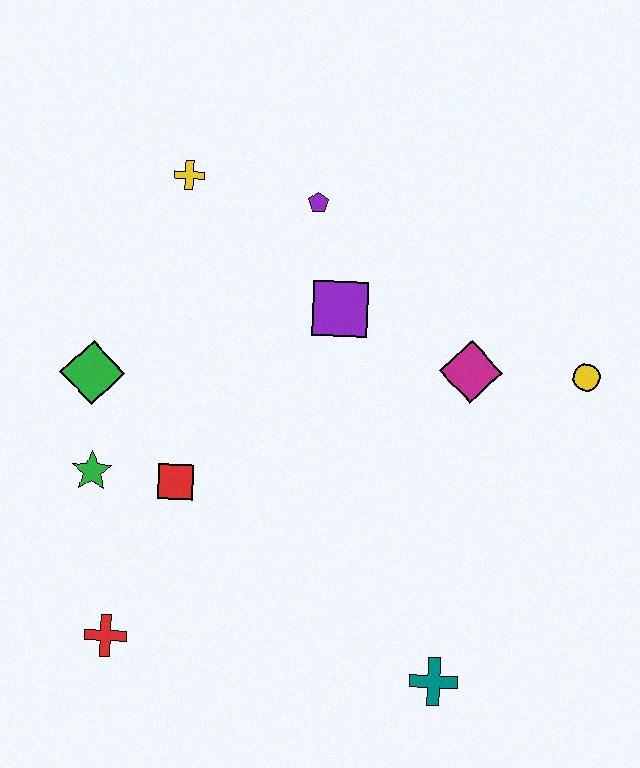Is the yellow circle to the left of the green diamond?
No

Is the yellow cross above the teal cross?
Yes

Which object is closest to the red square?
The green star is closest to the red square.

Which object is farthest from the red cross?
The yellow circle is farthest from the red cross.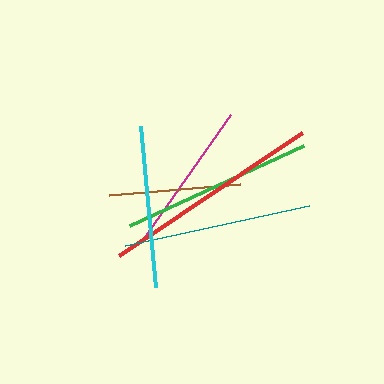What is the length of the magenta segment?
The magenta segment is approximately 157 pixels long.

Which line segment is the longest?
The red line is the longest at approximately 220 pixels.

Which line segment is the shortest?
The brown line is the shortest at approximately 131 pixels.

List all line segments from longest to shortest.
From longest to shortest: red, green, teal, cyan, magenta, brown.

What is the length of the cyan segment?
The cyan segment is approximately 162 pixels long.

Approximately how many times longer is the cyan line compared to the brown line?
The cyan line is approximately 1.2 times the length of the brown line.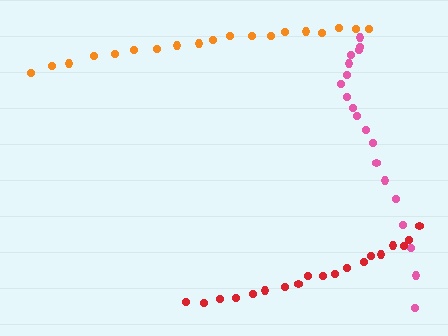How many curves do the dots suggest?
There are 3 distinct paths.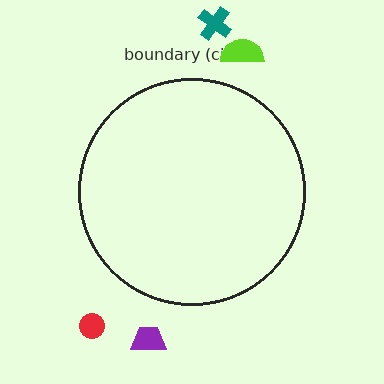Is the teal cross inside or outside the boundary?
Outside.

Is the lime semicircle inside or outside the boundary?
Outside.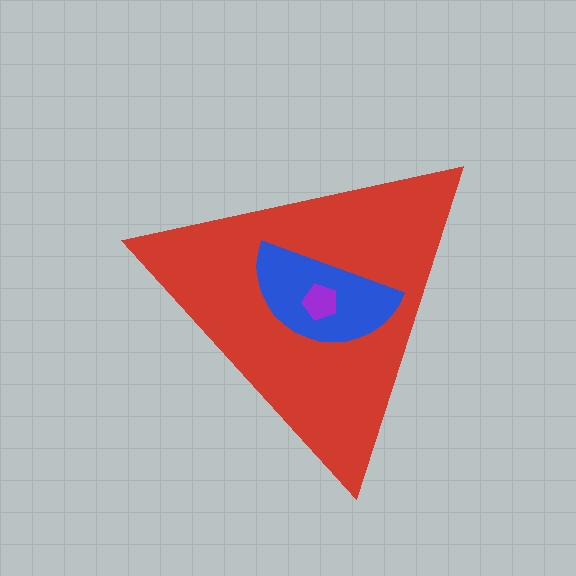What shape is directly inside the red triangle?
The blue semicircle.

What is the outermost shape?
The red triangle.